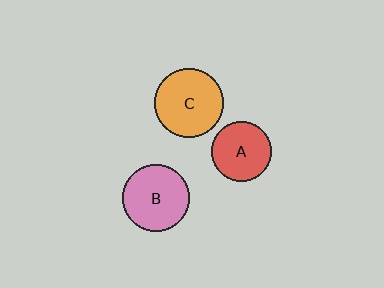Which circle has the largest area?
Circle C (orange).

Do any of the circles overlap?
No, none of the circles overlap.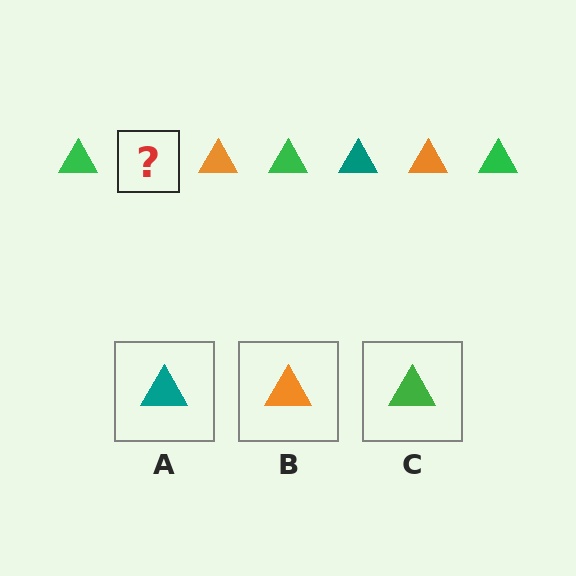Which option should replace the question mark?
Option A.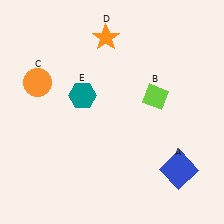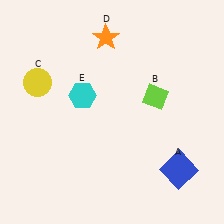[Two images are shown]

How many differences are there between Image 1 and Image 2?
There are 2 differences between the two images.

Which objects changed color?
C changed from orange to yellow. E changed from teal to cyan.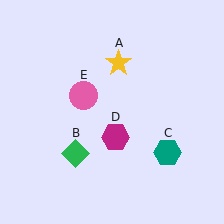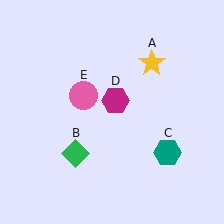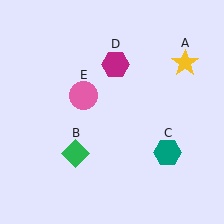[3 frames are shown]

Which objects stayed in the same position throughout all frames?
Green diamond (object B) and teal hexagon (object C) and pink circle (object E) remained stationary.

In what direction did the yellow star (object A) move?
The yellow star (object A) moved right.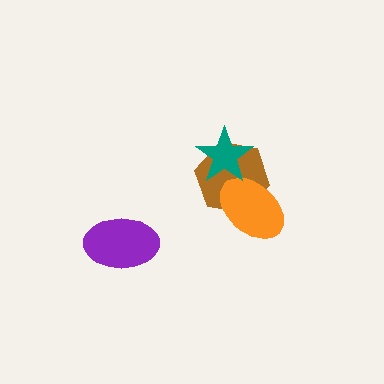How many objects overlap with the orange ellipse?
2 objects overlap with the orange ellipse.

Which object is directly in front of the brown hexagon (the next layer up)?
The orange ellipse is directly in front of the brown hexagon.